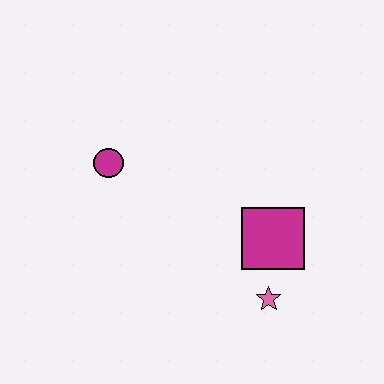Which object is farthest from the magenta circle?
The pink star is farthest from the magenta circle.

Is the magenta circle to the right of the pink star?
No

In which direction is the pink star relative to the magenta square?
The pink star is below the magenta square.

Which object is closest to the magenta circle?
The magenta square is closest to the magenta circle.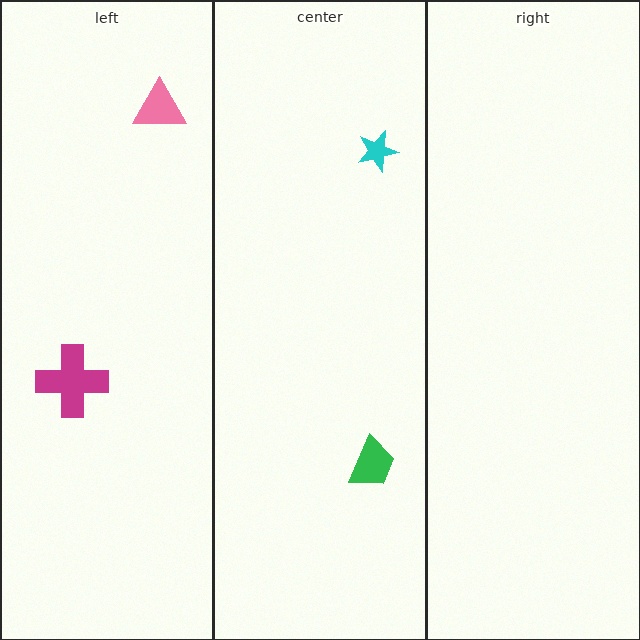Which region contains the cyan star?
The center region.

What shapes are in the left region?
The magenta cross, the pink triangle.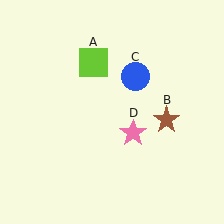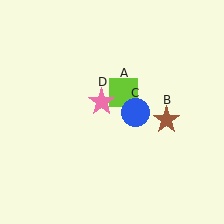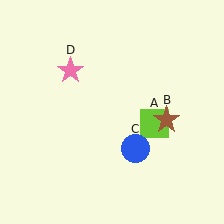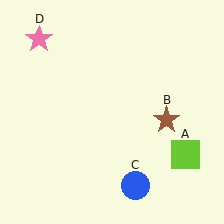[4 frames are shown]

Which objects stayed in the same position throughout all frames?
Brown star (object B) remained stationary.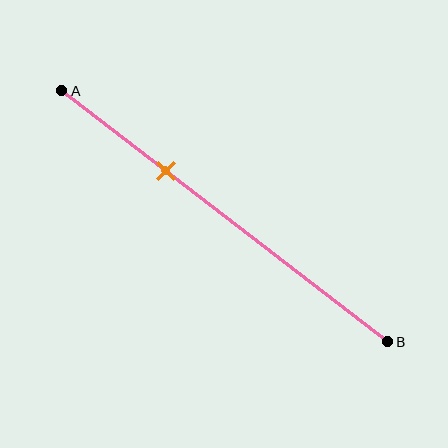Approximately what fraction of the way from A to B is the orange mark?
The orange mark is approximately 30% of the way from A to B.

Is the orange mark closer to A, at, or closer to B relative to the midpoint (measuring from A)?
The orange mark is closer to point A than the midpoint of segment AB.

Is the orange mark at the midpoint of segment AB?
No, the mark is at about 30% from A, not at the 50% midpoint.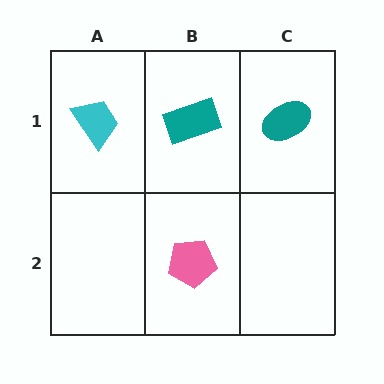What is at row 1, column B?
A teal rectangle.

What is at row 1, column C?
A teal ellipse.